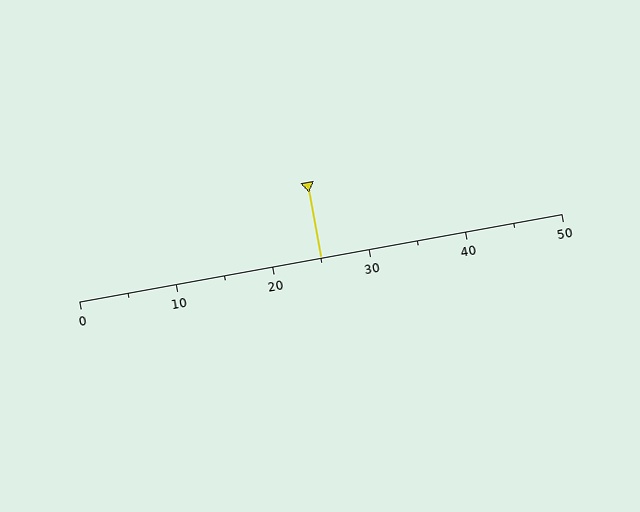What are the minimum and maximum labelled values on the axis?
The axis runs from 0 to 50.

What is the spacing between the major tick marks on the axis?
The major ticks are spaced 10 apart.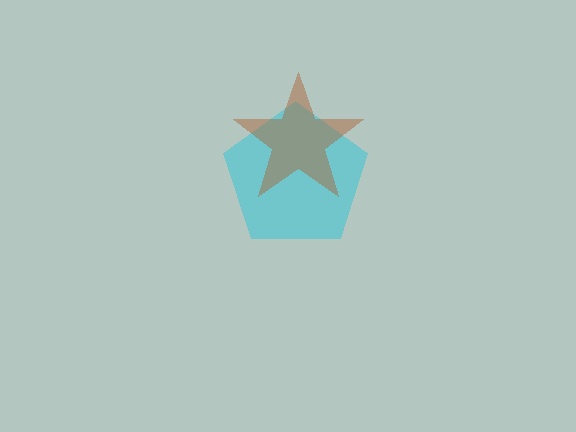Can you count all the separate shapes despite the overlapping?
Yes, there are 2 separate shapes.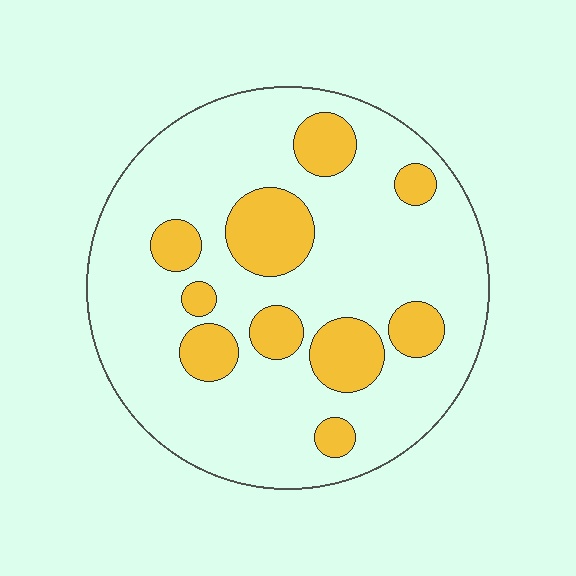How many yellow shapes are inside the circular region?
10.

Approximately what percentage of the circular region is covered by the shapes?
Approximately 20%.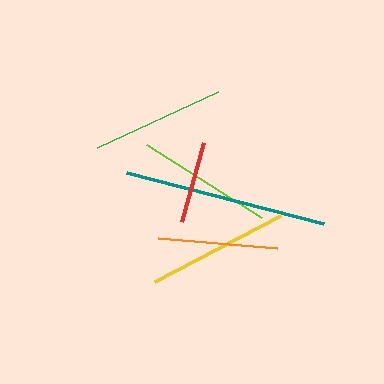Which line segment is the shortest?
The red line is the shortest at approximately 82 pixels.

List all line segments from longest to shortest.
From longest to shortest: teal, yellow, lime, green, orange, red.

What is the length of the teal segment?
The teal segment is approximately 204 pixels long.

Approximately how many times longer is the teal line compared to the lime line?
The teal line is approximately 1.5 times the length of the lime line.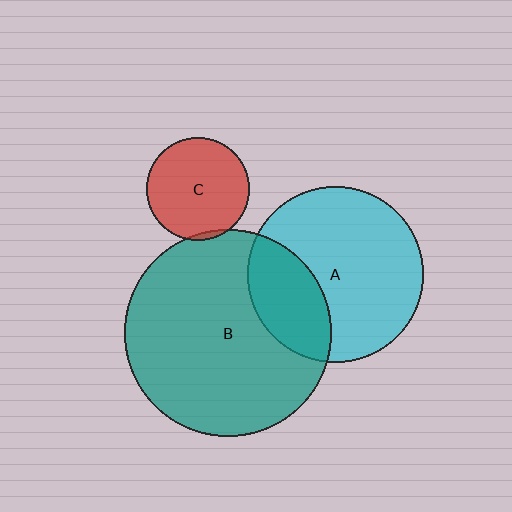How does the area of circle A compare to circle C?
Approximately 2.9 times.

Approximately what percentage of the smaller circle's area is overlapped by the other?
Approximately 5%.